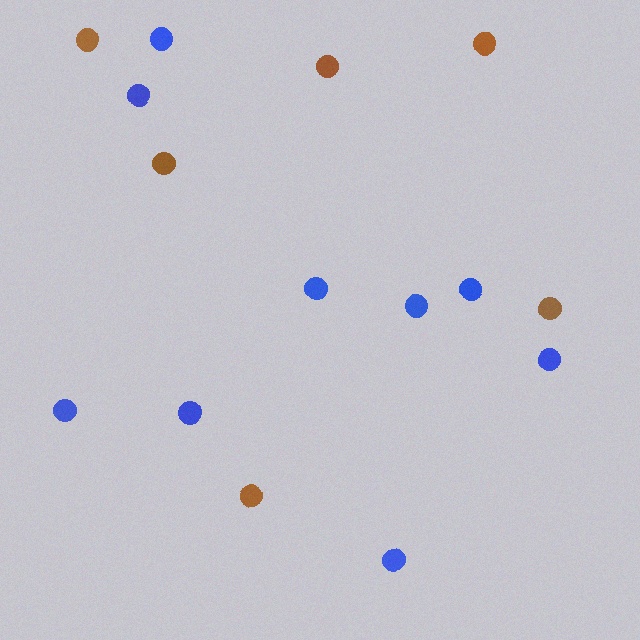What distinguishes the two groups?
There are 2 groups: one group of blue circles (9) and one group of brown circles (6).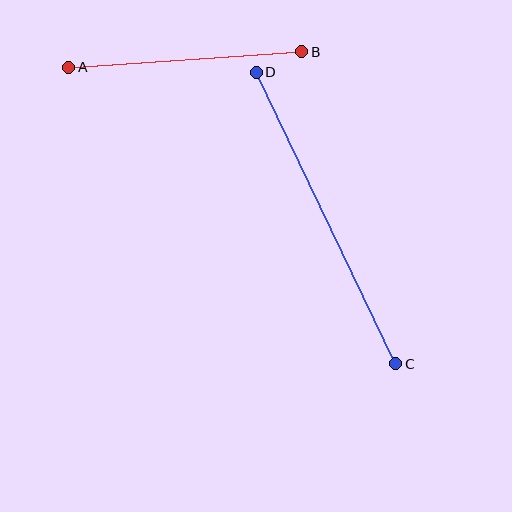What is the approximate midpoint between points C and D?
The midpoint is at approximately (326, 218) pixels.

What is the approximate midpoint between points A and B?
The midpoint is at approximately (185, 59) pixels.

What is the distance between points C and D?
The distance is approximately 323 pixels.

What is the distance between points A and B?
The distance is approximately 234 pixels.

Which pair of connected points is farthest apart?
Points C and D are farthest apart.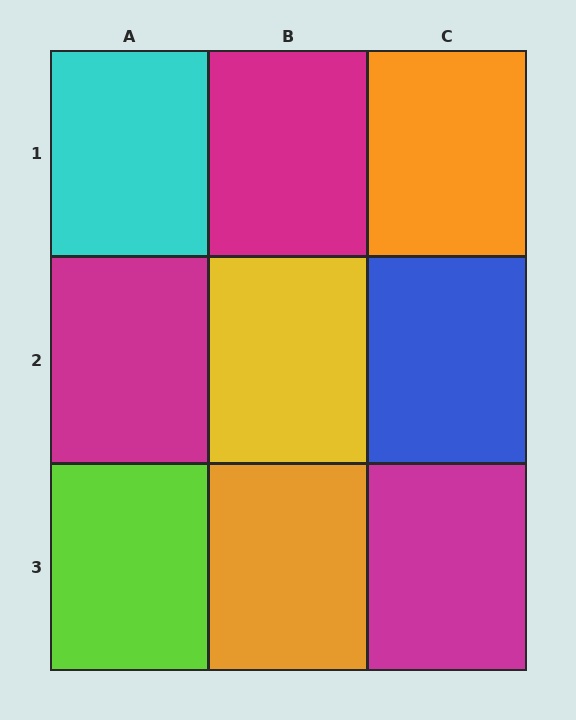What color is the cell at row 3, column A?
Lime.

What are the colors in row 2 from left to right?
Magenta, yellow, blue.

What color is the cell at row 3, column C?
Magenta.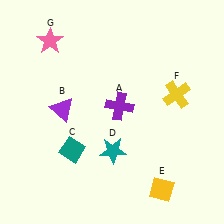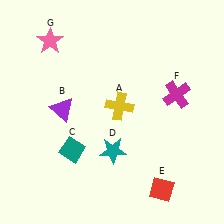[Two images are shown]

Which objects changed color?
A changed from purple to yellow. E changed from yellow to red. F changed from yellow to magenta.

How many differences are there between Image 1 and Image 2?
There are 3 differences between the two images.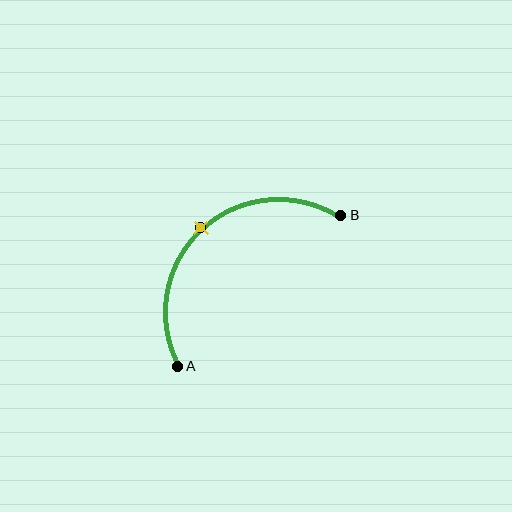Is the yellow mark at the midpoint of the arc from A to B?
Yes. The yellow mark lies on the arc at equal arc-length from both A and B — it is the arc midpoint.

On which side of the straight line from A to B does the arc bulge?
The arc bulges above and to the left of the straight line connecting A and B.